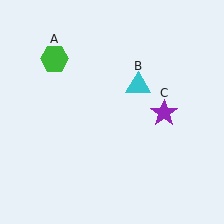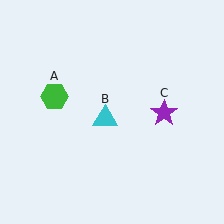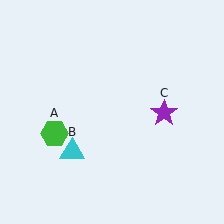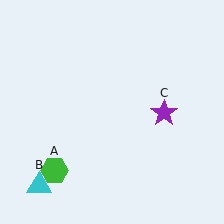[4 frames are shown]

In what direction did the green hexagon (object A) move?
The green hexagon (object A) moved down.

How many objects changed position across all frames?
2 objects changed position: green hexagon (object A), cyan triangle (object B).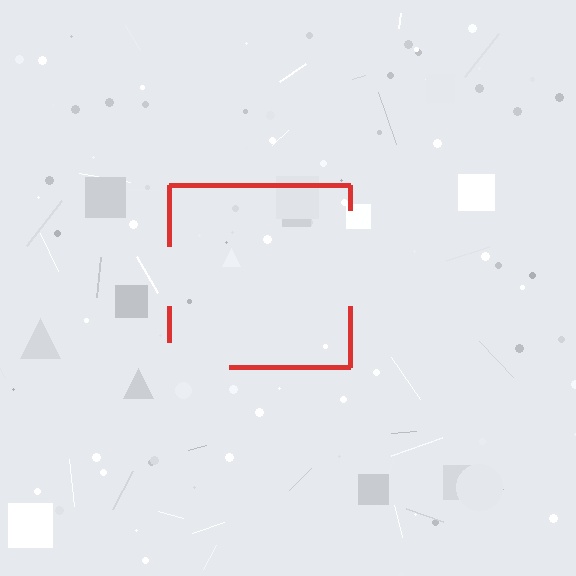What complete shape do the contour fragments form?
The contour fragments form a square.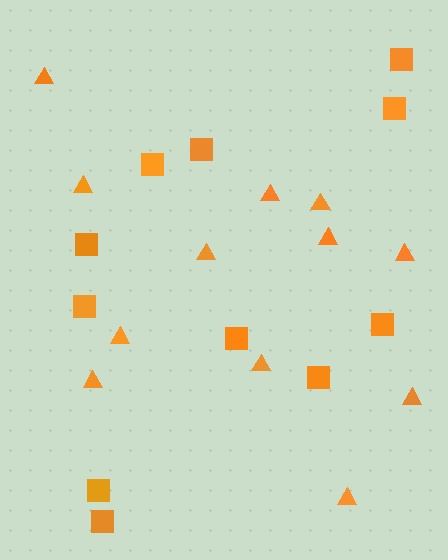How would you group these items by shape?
There are 2 groups: one group of triangles (12) and one group of squares (11).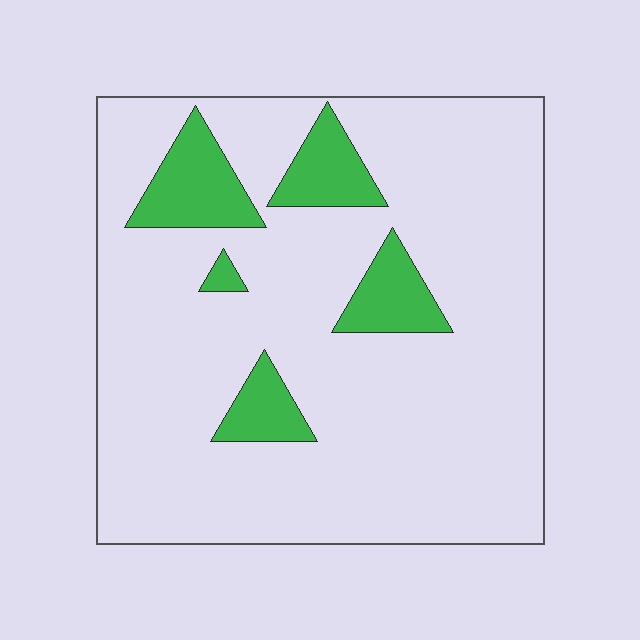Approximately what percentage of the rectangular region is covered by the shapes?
Approximately 15%.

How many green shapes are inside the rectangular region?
5.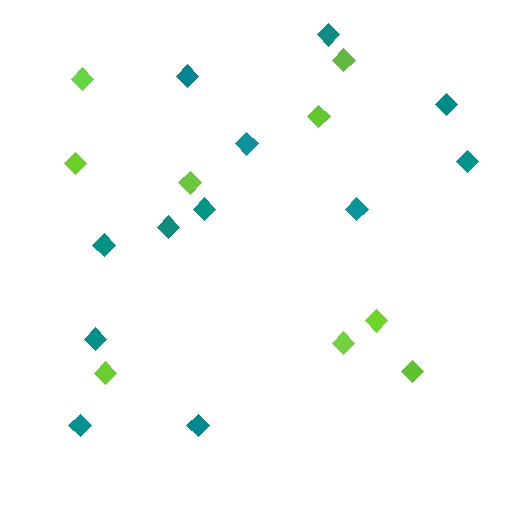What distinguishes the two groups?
There are 2 groups: one group of teal diamonds (12) and one group of lime diamonds (9).